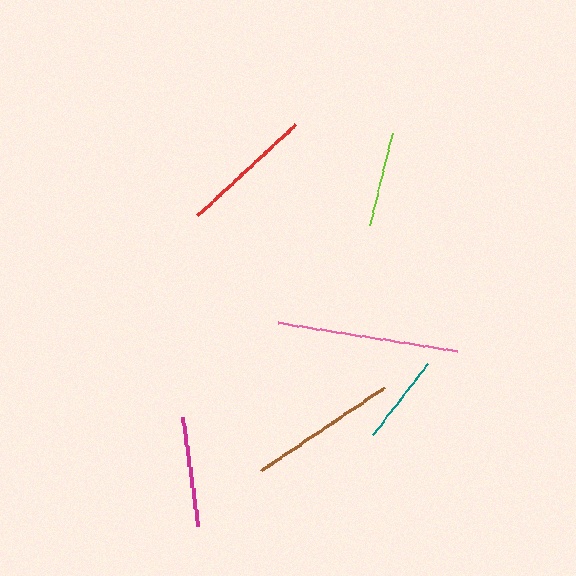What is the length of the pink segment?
The pink segment is approximately 182 pixels long.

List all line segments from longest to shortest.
From longest to shortest: pink, brown, red, magenta, lime, teal.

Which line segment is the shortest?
The teal line is the shortest at approximately 89 pixels.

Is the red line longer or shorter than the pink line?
The pink line is longer than the red line.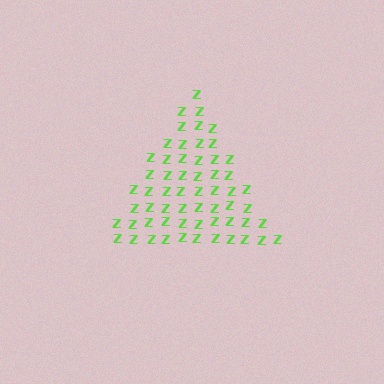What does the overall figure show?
The overall figure shows a triangle.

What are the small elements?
The small elements are letter Z's.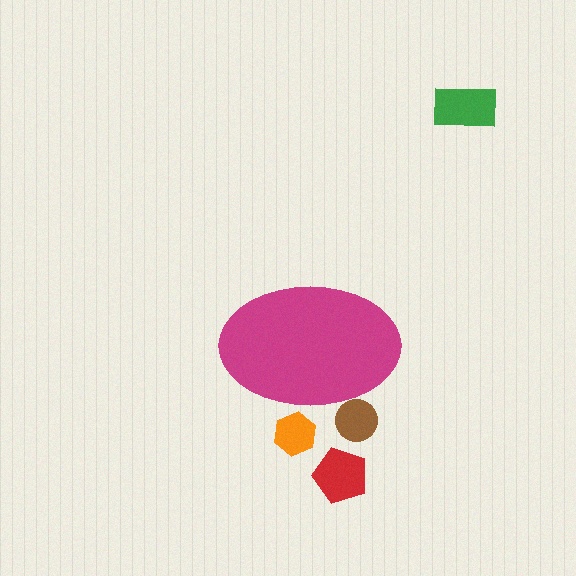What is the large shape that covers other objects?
A magenta ellipse.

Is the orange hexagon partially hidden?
Yes, the orange hexagon is partially hidden behind the magenta ellipse.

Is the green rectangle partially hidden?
No, the green rectangle is fully visible.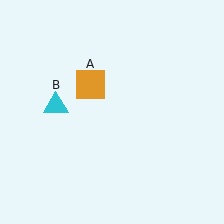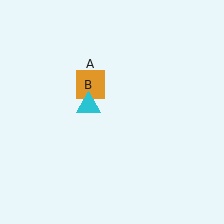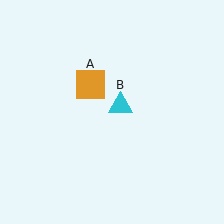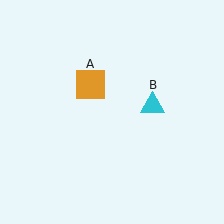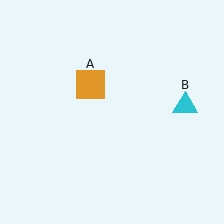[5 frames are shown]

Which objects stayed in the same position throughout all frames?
Orange square (object A) remained stationary.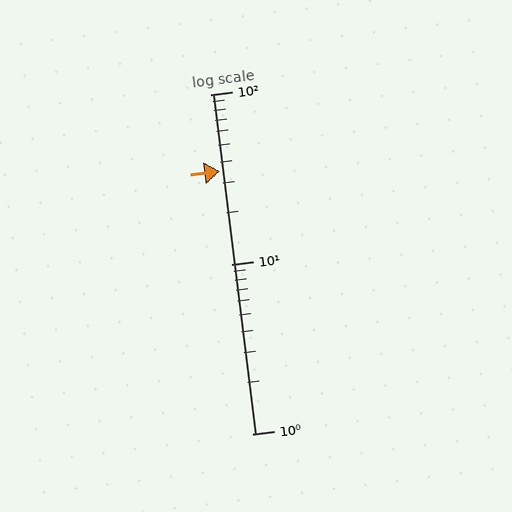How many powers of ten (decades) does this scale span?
The scale spans 2 decades, from 1 to 100.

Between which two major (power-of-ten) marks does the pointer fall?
The pointer is between 10 and 100.